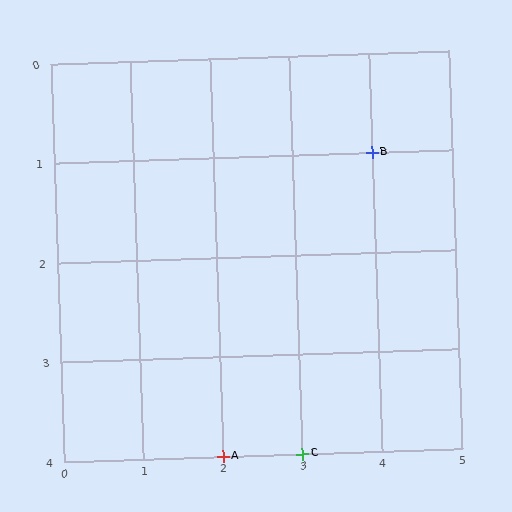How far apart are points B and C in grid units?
Points B and C are 1 column and 3 rows apart (about 3.2 grid units diagonally).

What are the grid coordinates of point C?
Point C is at grid coordinates (3, 4).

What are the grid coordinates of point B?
Point B is at grid coordinates (4, 1).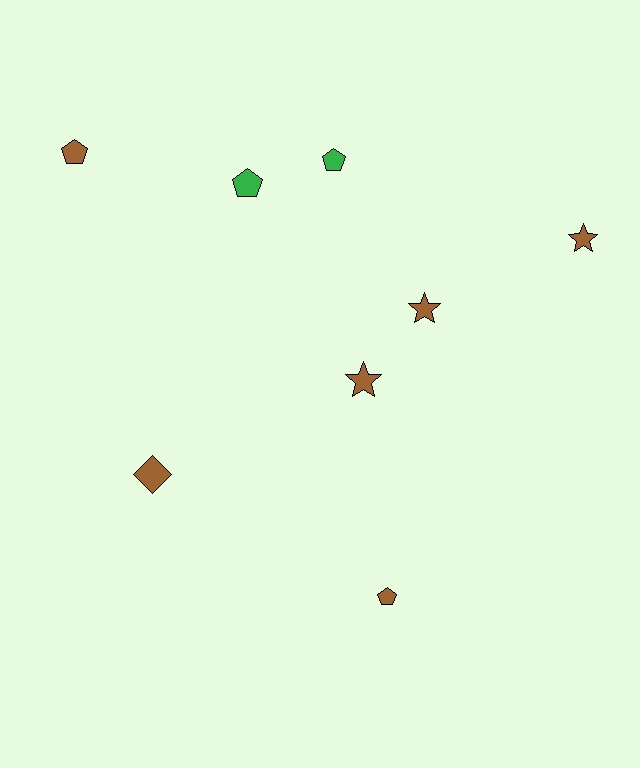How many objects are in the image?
There are 8 objects.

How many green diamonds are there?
There are no green diamonds.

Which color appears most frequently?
Brown, with 6 objects.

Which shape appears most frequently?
Pentagon, with 4 objects.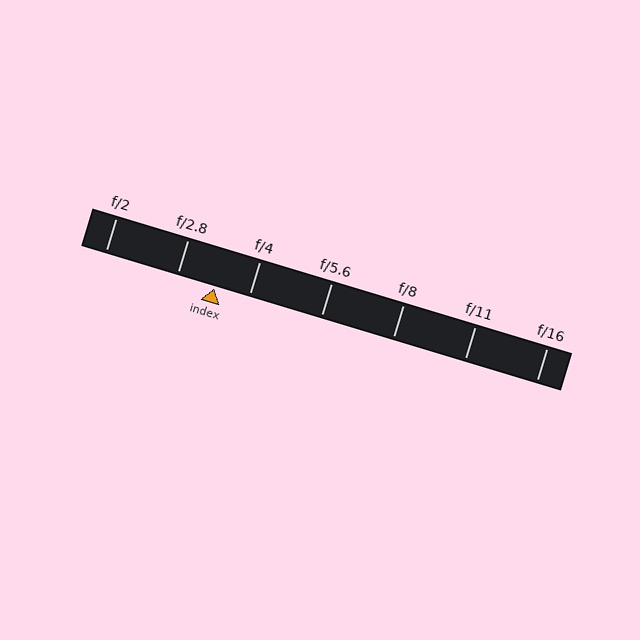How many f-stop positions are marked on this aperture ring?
There are 7 f-stop positions marked.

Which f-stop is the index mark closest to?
The index mark is closest to f/4.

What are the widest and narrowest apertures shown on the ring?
The widest aperture shown is f/2 and the narrowest is f/16.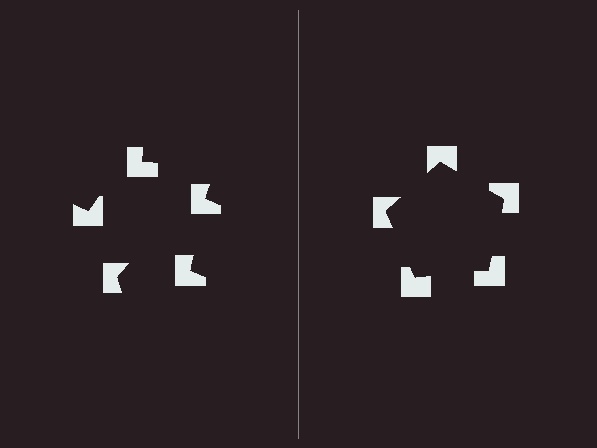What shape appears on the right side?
An illusory pentagon.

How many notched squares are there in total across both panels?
10 — 5 on each side.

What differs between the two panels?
The notched squares are positioned identically on both sides; only the wedge orientations differ. On the right they align to a pentagon; on the left they are misaligned.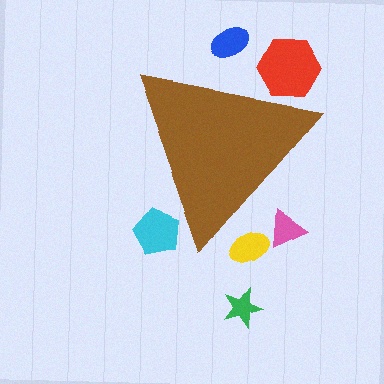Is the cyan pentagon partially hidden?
Yes, the cyan pentagon is partially hidden behind the brown triangle.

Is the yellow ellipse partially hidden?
Yes, the yellow ellipse is partially hidden behind the brown triangle.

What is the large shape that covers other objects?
A brown triangle.